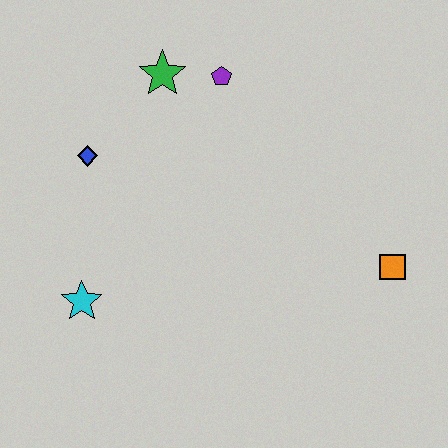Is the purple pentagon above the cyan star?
Yes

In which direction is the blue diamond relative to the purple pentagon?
The blue diamond is to the left of the purple pentagon.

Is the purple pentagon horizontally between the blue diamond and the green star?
No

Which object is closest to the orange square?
The purple pentagon is closest to the orange square.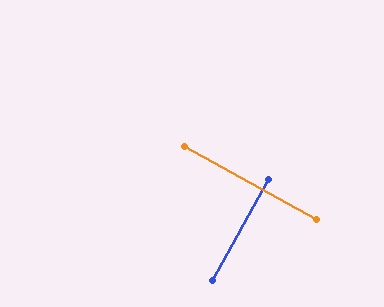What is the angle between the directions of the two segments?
Approximately 90 degrees.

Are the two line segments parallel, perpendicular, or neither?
Perpendicular — they meet at approximately 90°.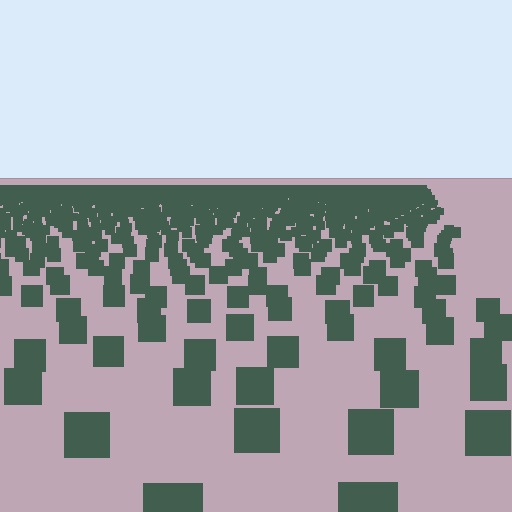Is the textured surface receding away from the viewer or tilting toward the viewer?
The surface is receding away from the viewer. Texture elements get smaller and denser toward the top.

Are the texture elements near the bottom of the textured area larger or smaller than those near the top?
Larger. Near the bottom, elements are closer to the viewer and appear at a bigger on-screen size.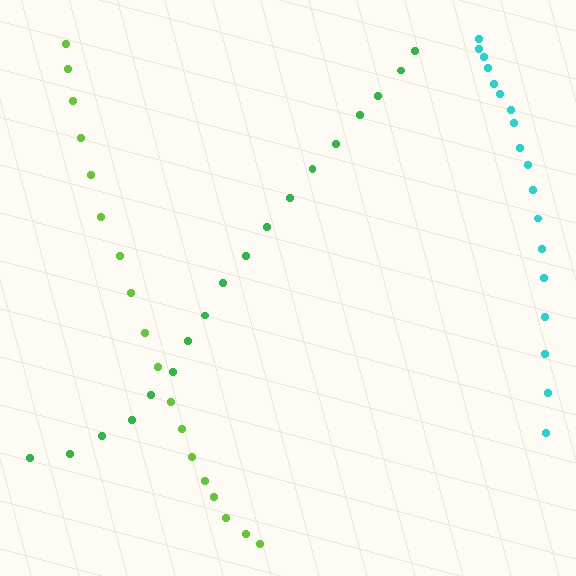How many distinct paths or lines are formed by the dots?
There are 3 distinct paths.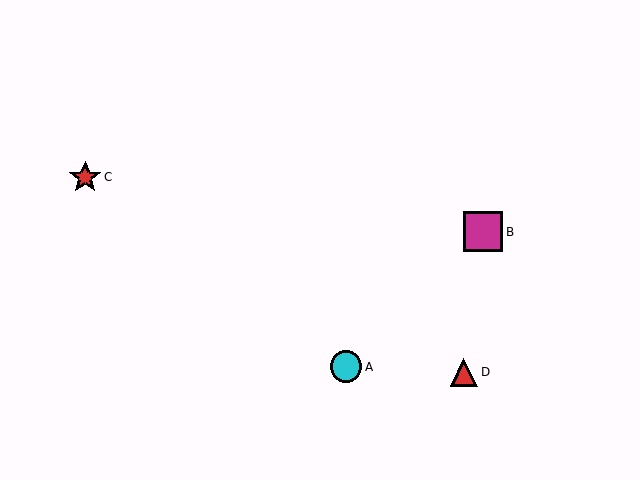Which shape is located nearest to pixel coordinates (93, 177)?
The red star (labeled C) at (85, 177) is nearest to that location.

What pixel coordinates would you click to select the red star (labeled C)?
Click at (85, 177) to select the red star C.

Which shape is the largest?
The magenta square (labeled B) is the largest.